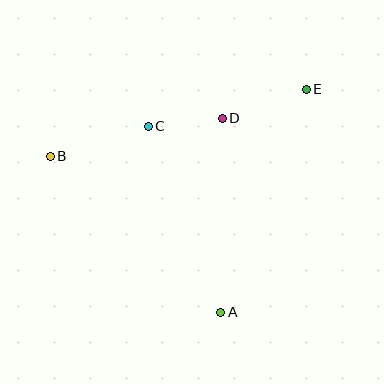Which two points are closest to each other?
Points C and D are closest to each other.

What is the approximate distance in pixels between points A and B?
The distance between A and B is approximately 231 pixels.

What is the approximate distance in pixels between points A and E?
The distance between A and E is approximately 239 pixels.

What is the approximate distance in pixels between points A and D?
The distance between A and D is approximately 194 pixels.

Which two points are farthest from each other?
Points B and E are farthest from each other.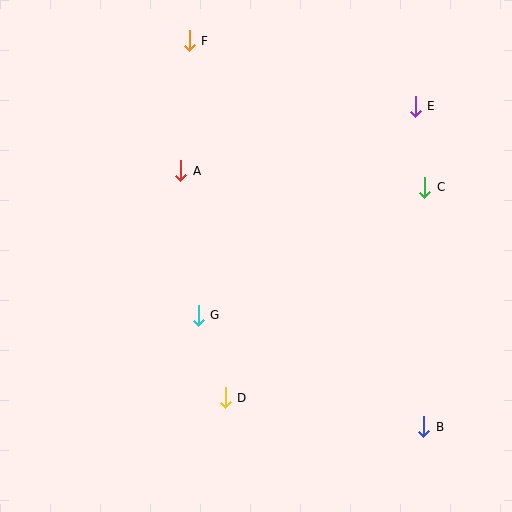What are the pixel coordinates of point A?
Point A is at (181, 171).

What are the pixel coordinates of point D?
Point D is at (225, 398).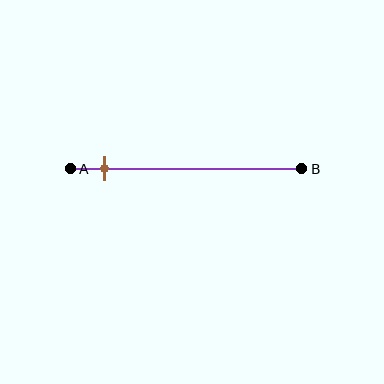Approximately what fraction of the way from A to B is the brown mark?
The brown mark is approximately 15% of the way from A to B.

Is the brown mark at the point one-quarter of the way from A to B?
No, the mark is at about 15% from A, not at the 25% one-quarter point.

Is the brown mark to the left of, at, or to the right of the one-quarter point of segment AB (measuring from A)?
The brown mark is to the left of the one-quarter point of segment AB.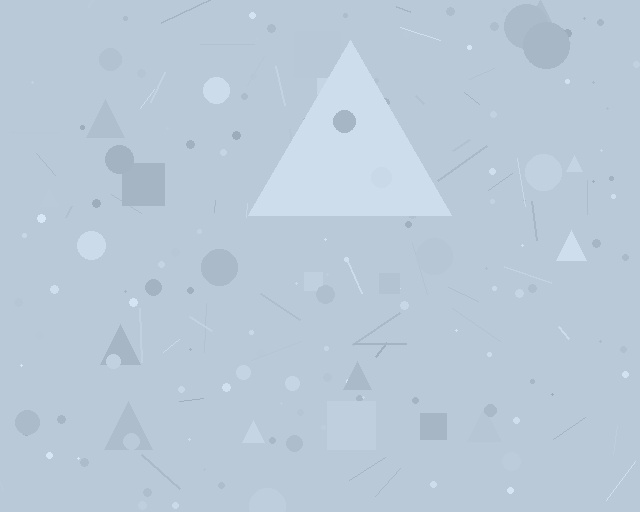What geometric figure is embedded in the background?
A triangle is embedded in the background.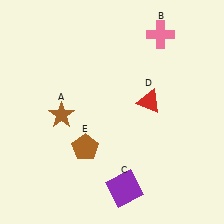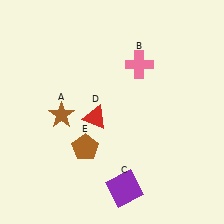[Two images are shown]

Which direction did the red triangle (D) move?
The red triangle (D) moved left.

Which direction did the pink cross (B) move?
The pink cross (B) moved down.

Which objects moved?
The objects that moved are: the pink cross (B), the red triangle (D).